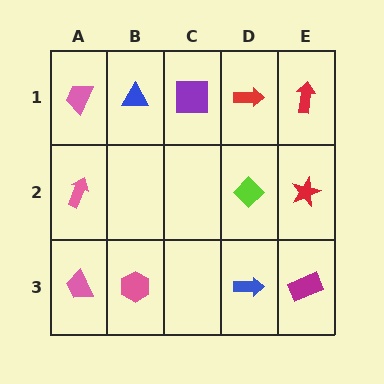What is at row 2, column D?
A lime diamond.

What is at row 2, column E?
A red star.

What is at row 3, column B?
A pink hexagon.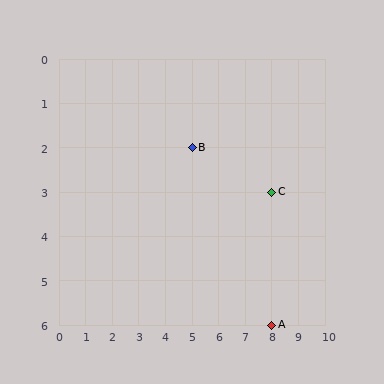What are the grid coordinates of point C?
Point C is at grid coordinates (8, 3).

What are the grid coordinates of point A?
Point A is at grid coordinates (8, 6).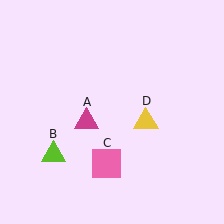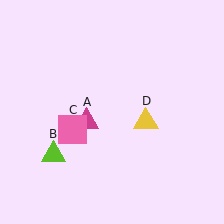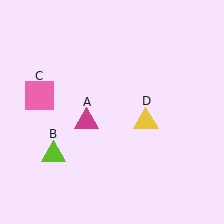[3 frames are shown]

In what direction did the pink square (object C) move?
The pink square (object C) moved up and to the left.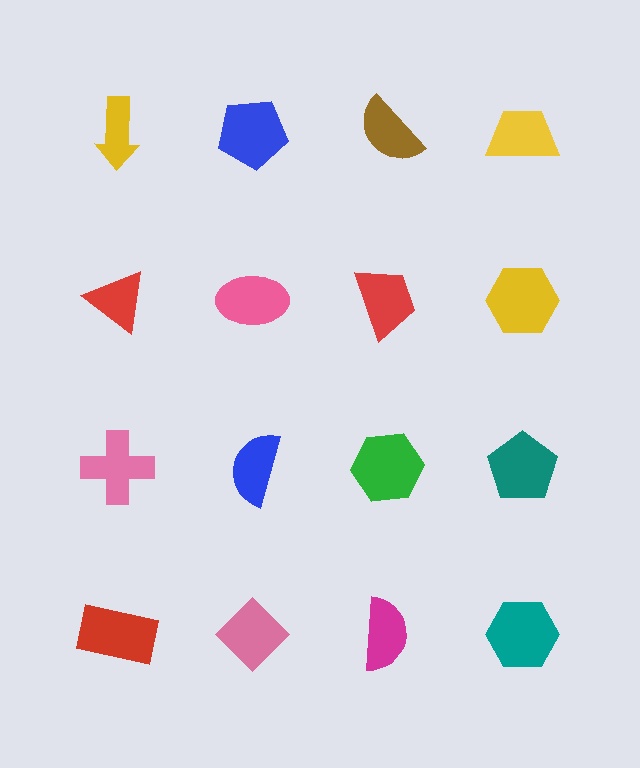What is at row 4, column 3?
A magenta semicircle.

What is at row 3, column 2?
A blue semicircle.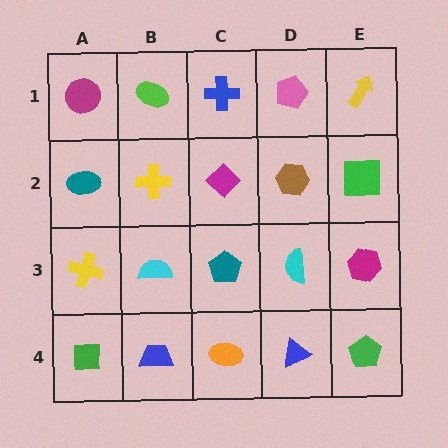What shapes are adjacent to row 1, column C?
A magenta diamond (row 2, column C), a lime ellipse (row 1, column B), a pink pentagon (row 1, column D).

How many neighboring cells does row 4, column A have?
2.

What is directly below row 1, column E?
A green square.